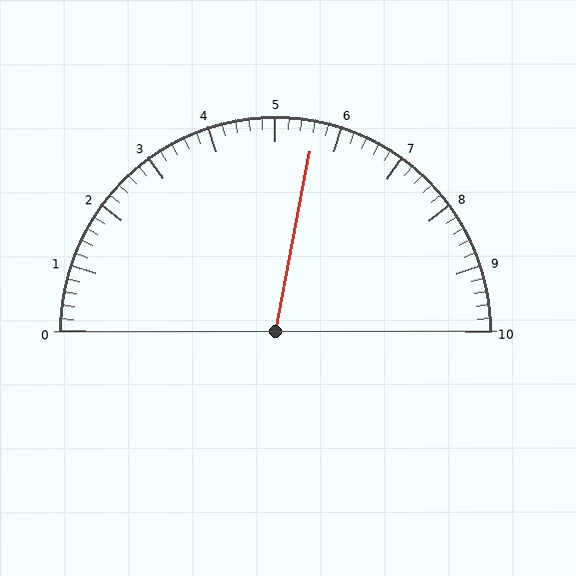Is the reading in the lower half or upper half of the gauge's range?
The reading is in the upper half of the range (0 to 10).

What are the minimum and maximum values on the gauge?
The gauge ranges from 0 to 10.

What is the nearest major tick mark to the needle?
The nearest major tick mark is 6.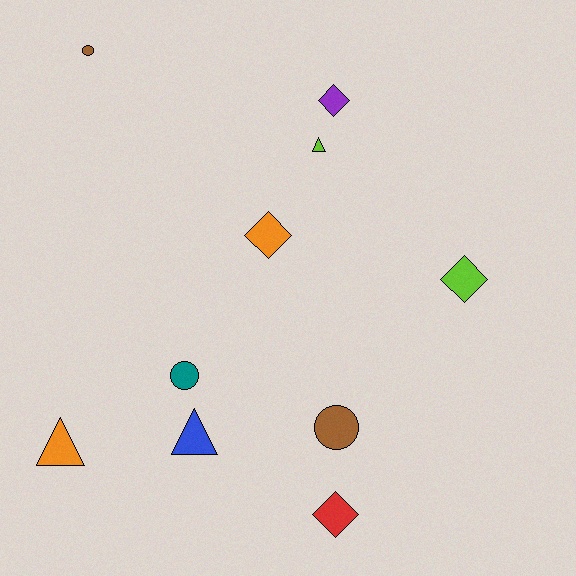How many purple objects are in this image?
There is 1 purple object.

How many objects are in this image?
There are 10 objects.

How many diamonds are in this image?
There are 4 diamonds.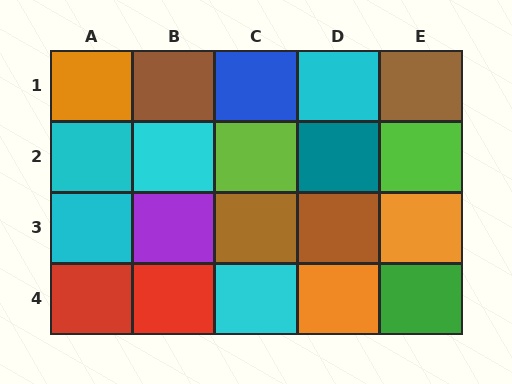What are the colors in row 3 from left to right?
Cyan, purple, brown, brown, orange.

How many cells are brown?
4 cells are brown.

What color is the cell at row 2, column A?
Cyan.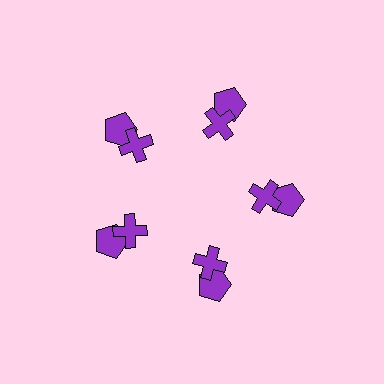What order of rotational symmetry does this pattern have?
This pattern has 5-fold rotational symmetry.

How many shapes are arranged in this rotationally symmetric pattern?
There are 10 shapes, arranged in 5 groups of 2.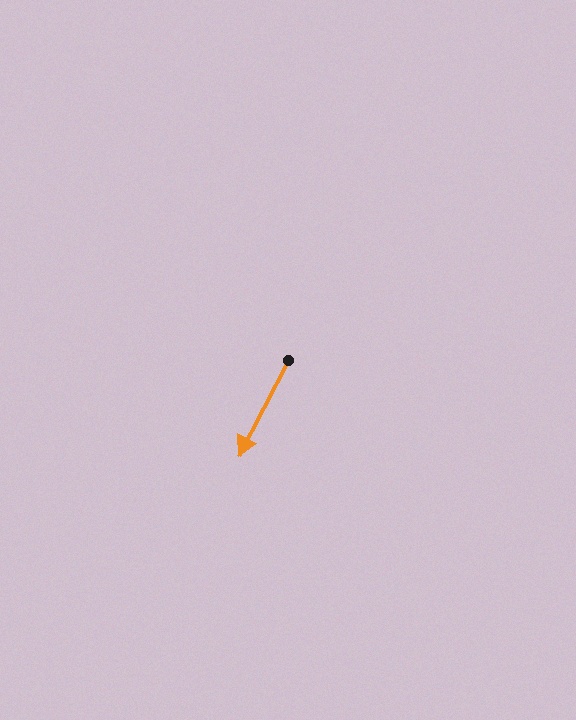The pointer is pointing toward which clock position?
Roughly 7 o'clock.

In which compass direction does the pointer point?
Southwest.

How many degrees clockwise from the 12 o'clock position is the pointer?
Approximately 207 degrees.